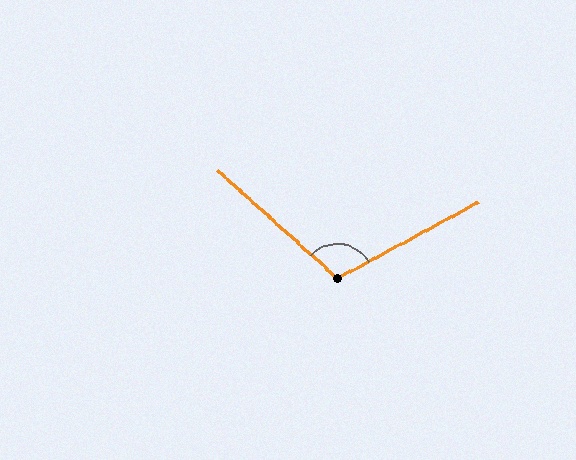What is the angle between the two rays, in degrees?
Approximately 109 degrees.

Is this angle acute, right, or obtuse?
It is obtuse.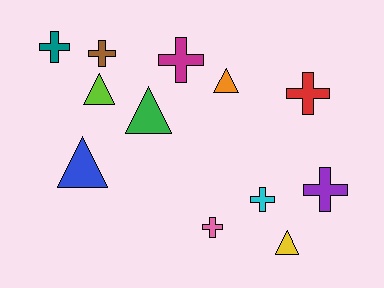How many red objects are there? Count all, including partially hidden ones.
There is 1 red object.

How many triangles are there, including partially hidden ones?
There are 5 triangles.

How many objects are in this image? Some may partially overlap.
There are 12 objects.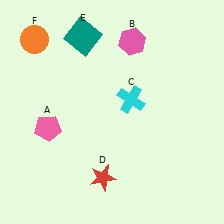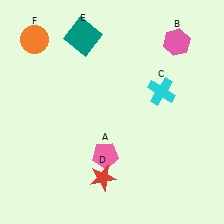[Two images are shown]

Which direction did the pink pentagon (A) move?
The pink pentagon (A) moved right.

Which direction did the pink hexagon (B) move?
The pink hexagon (B) moved right.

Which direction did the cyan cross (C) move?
The cyan cross (C) moved right.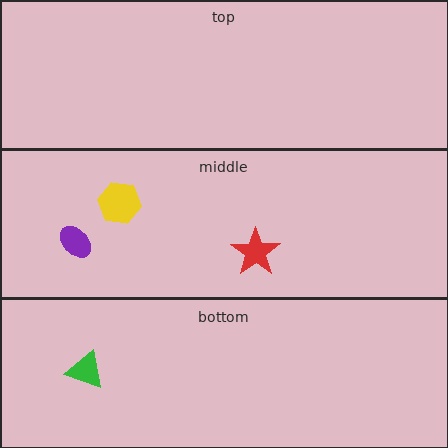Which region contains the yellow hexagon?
The middle region.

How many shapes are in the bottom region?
1.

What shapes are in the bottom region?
The green triangle.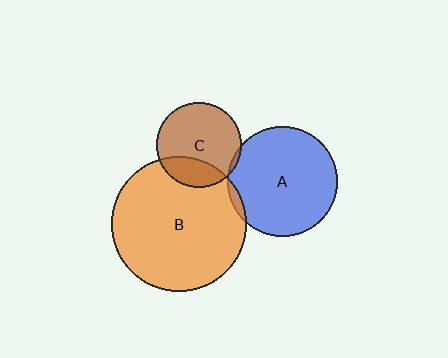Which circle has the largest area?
Circle B (orange).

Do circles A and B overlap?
Yes.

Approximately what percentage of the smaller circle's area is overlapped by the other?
Approximately 5%.